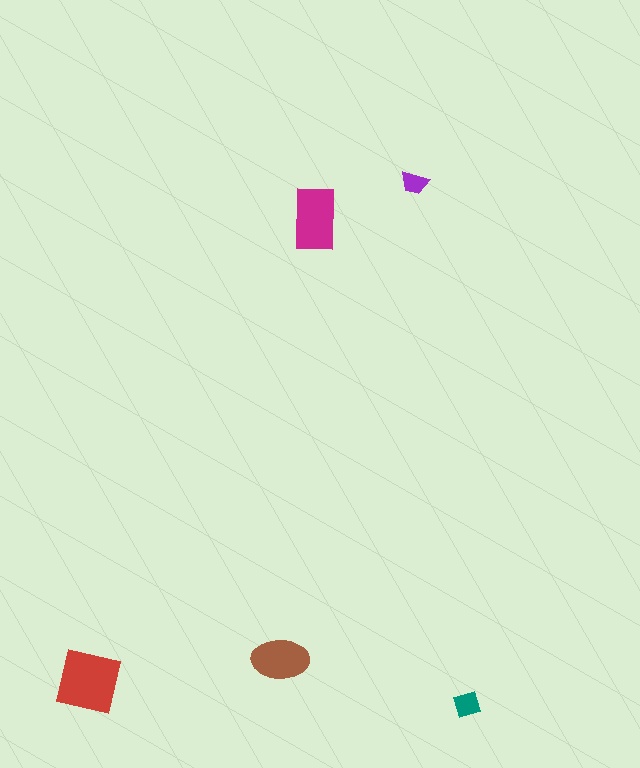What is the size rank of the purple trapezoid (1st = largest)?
5th.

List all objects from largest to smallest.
The red square, the magenta rectangle, the brown ellipse, the teal diamond, the purple trapezoid.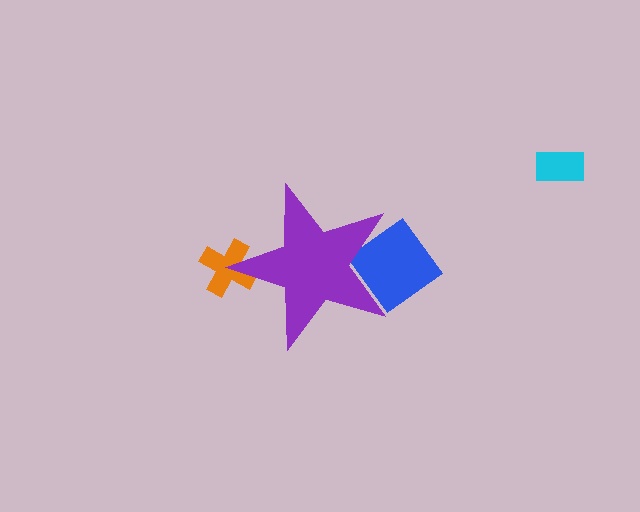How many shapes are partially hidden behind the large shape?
2 shapes are partially hidden.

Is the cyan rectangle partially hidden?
No, the cyan rectangle is fully visible.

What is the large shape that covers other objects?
A purple star.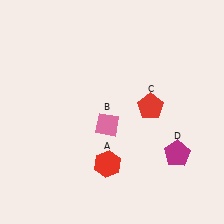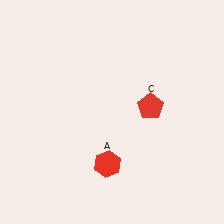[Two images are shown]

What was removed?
The magenta pentagon (D), the pink diamond (B) were removed in Image 2.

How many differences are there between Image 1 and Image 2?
There are 2 differences between the two images.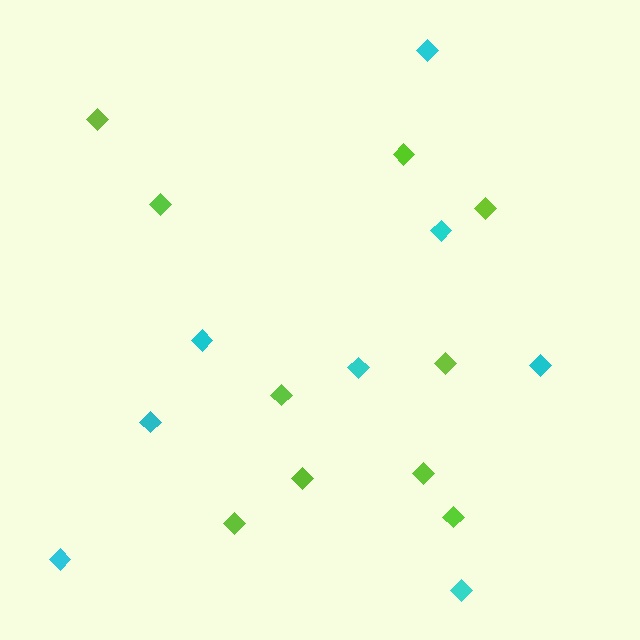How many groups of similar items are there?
There are 2 groups: one group of cyan diamonds (8) and one group of lime diamonds (10).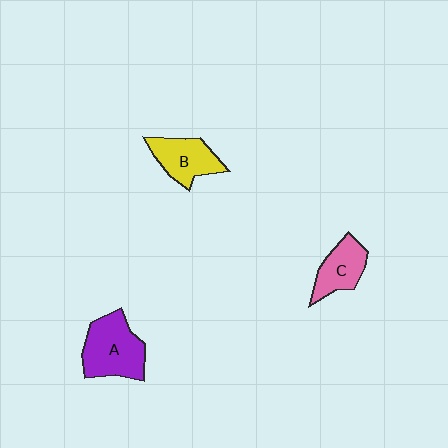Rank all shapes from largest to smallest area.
From largest to smallest: A (purple), B (yellow), C (pink).